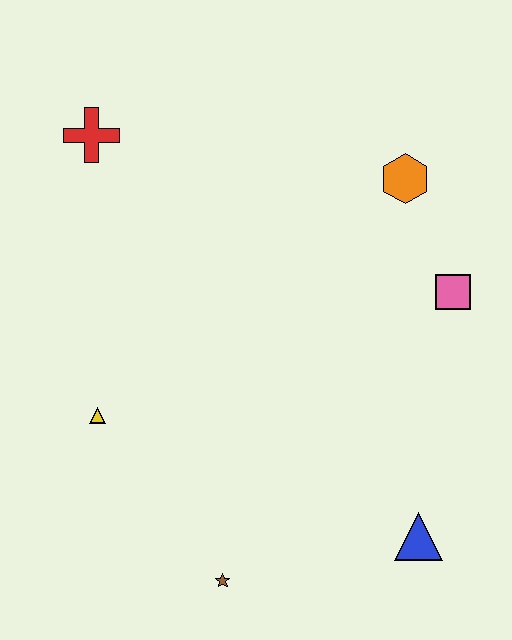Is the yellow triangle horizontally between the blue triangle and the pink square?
No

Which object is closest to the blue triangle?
The brown star is closest to the blue triangle.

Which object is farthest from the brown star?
The red cross is farthest from the brown star.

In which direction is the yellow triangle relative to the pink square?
The yellow triangle is to the left of the pink square.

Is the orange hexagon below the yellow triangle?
No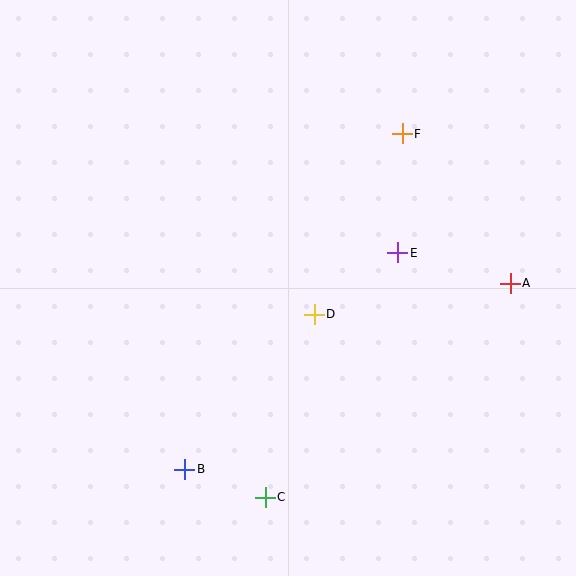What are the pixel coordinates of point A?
Point A is at (510, 283).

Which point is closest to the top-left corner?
Point F is closest to the top-left corner.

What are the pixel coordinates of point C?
Point C is at (265, 497).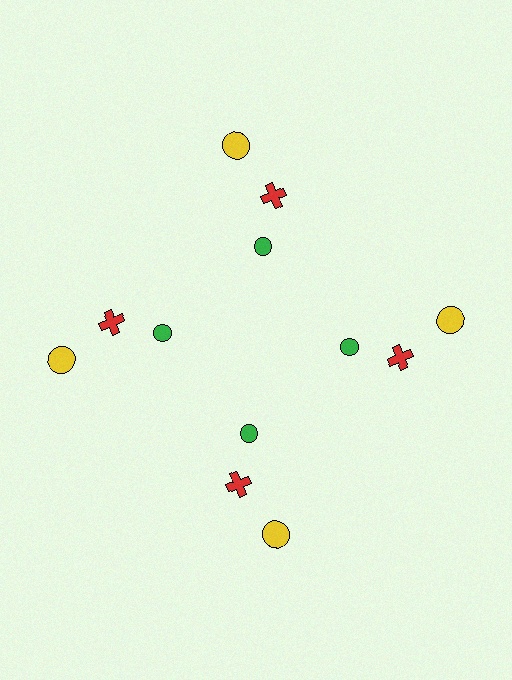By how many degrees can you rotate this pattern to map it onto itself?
The pattern maps onto itself every 90 degrees of rotation.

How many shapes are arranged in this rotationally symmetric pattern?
There are 12 shapes, arranged in 4 groups of 3.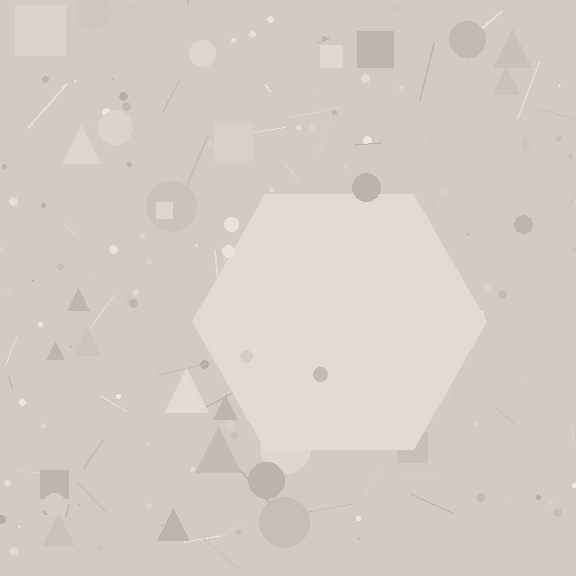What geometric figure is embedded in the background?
A hexagon is embedded in the background.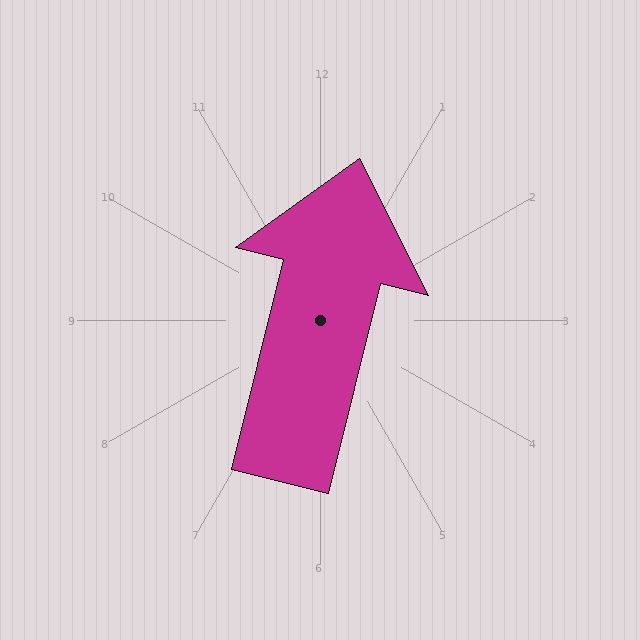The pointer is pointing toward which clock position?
Roughly 12 o'clock.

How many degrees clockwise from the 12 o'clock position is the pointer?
Approximately 14 degrees.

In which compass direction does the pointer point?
North.